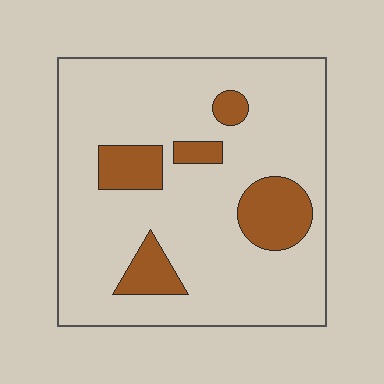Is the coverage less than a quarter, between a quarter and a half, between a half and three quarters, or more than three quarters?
Less than a quarter.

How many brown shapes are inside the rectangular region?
5.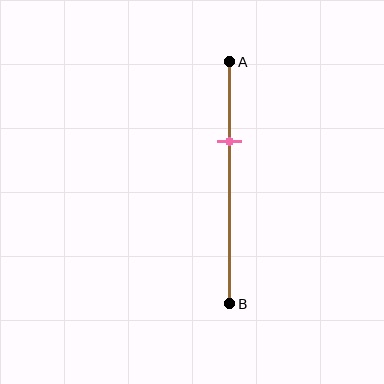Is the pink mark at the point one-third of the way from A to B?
Yes, the mark is approximately at the one-third point.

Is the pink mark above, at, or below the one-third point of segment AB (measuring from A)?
The pink mark is approximately at the one-third point of segment AB.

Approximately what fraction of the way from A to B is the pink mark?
The pink mark is approximately 35% of the way from A to B.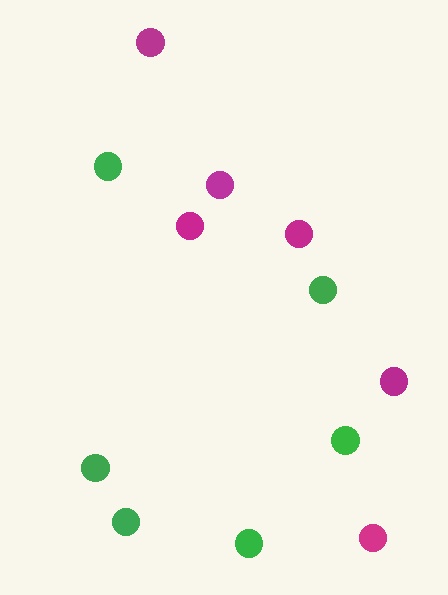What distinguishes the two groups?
There are 2 groups: one group of magenta circles (6) and one group of green circles (6).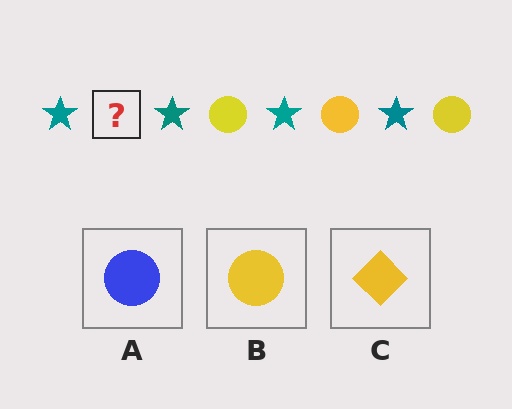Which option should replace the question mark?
Option B.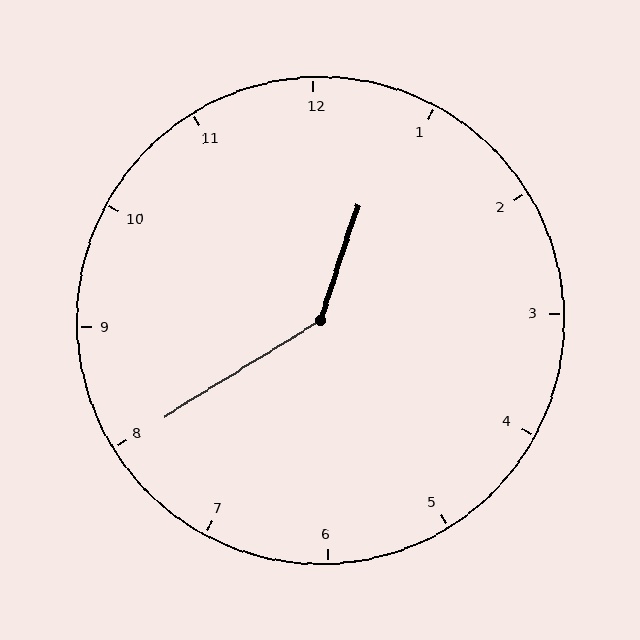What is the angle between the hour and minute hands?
Approximately 140 degrees.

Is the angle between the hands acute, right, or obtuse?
It is obtuse.